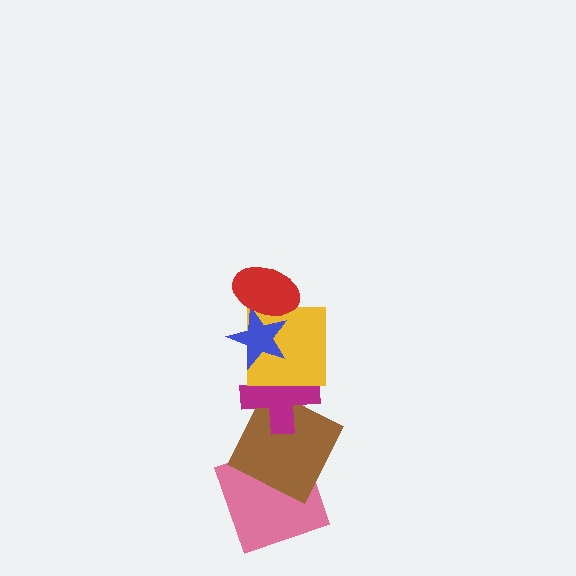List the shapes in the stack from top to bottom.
From top to bottom: the red ellipse, the blue star, the yellow square, the magenta cross, the brown square, the pink square.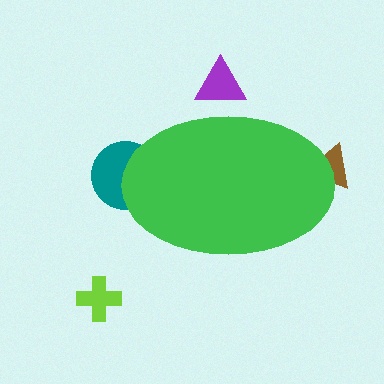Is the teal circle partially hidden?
Yes, the teal circle is partially hidden behind the green ellipse.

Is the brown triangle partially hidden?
Yes, the brown triangle is partially hidden behind the green ellipse.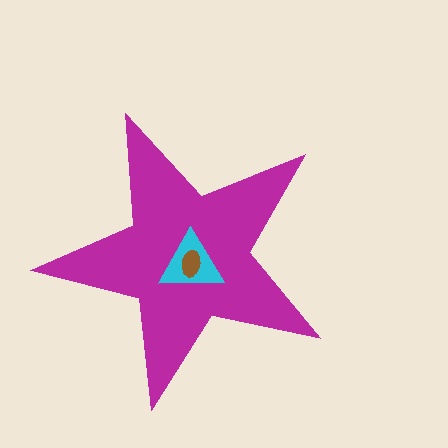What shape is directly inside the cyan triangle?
The brown ellipse.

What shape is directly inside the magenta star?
The cyan triangle.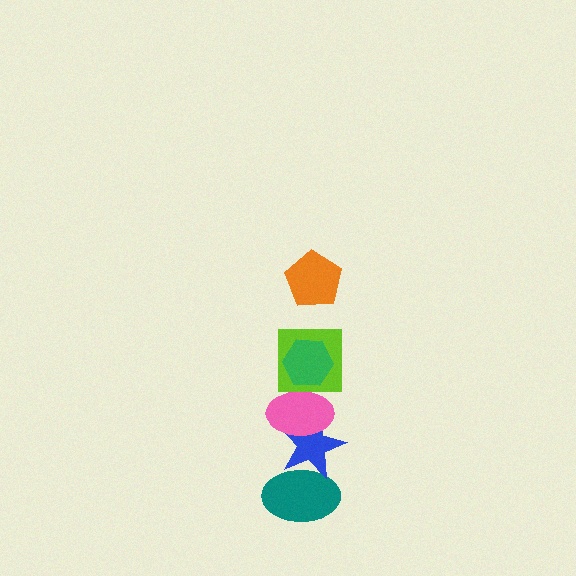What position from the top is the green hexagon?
The green hexagon is 2nd from the top.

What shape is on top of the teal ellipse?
The blue star is on top of the teal ellipse.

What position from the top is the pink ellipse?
The pink ellipse is 4th from the top.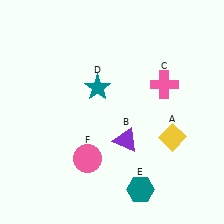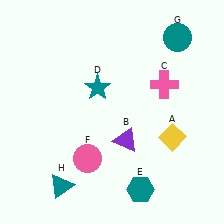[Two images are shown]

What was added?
A teal circle (G), a teal triangle (H) were added in Image 2.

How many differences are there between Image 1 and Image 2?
There are 2 differences between the two images.